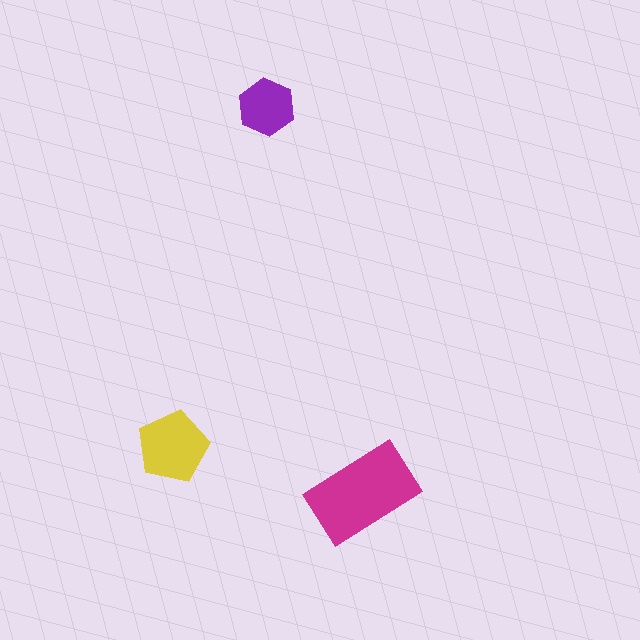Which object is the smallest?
The purple hexagon.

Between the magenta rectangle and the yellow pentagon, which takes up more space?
The magenta rectangle.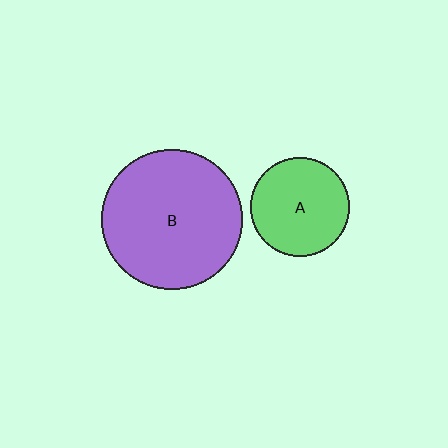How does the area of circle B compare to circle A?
Approximately 2.0 times.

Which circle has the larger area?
Circle B (purple).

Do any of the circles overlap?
No, none of the circles overlap.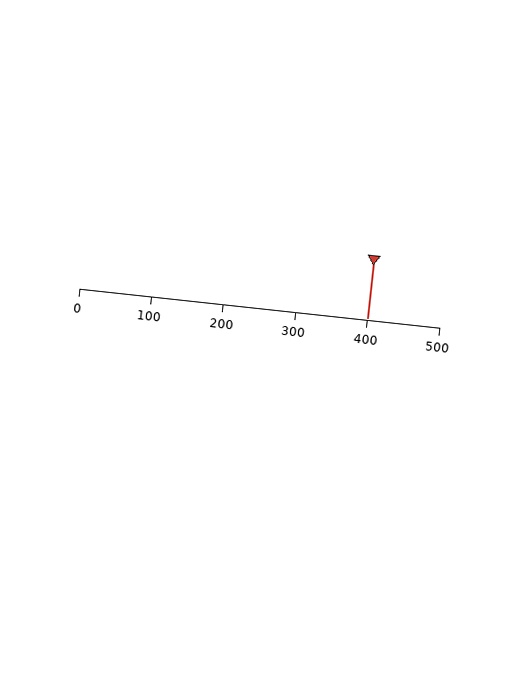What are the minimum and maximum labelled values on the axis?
The axis runs from 0 to 500.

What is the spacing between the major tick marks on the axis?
The major ticks are spaced 100 apart.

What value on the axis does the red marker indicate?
The marker indicates approximately 400.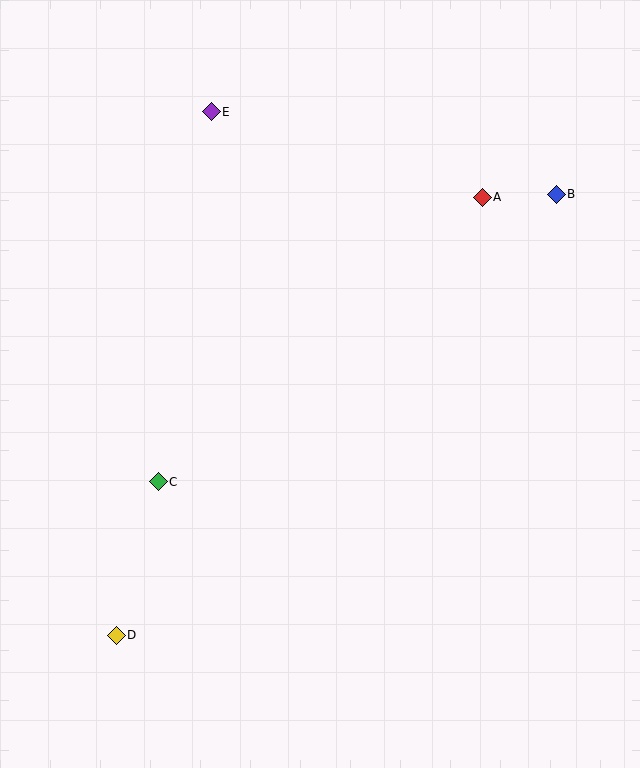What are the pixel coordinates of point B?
Point B is at (556, 194).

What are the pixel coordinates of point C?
Point C is at (158, 482).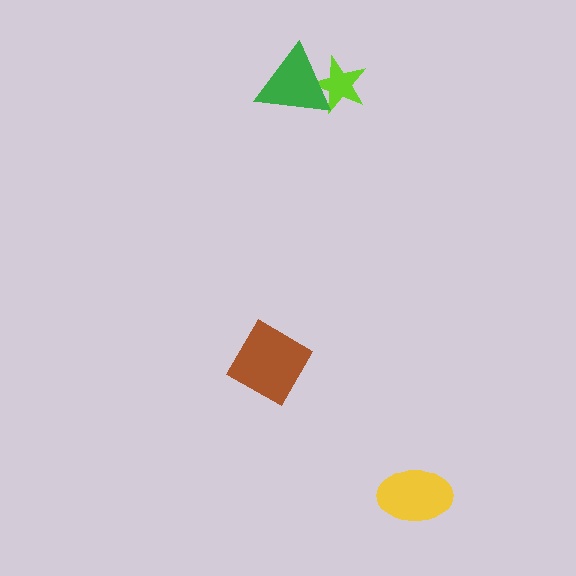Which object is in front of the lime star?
The green triangle is in front of the lime star.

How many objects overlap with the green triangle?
1 object overlaps with the green triangle.